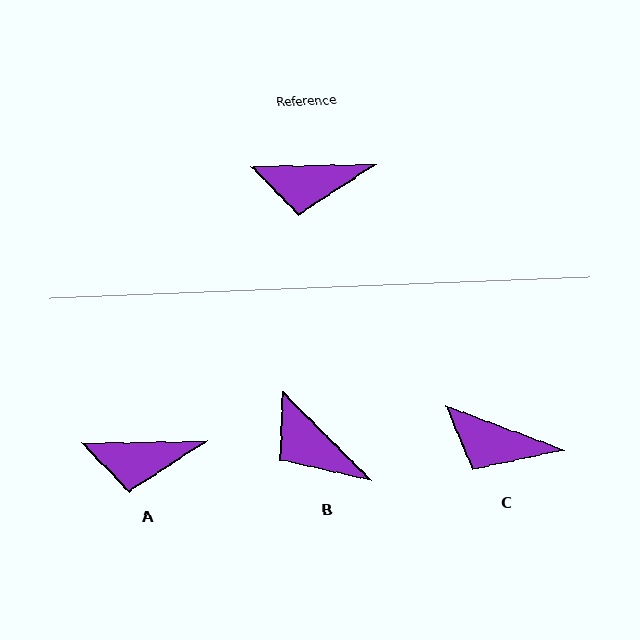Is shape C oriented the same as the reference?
No, it is off by about 22 degrees.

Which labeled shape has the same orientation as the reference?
A.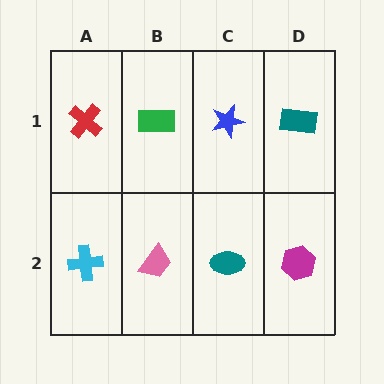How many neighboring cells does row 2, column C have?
3.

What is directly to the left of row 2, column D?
A teal ellipse.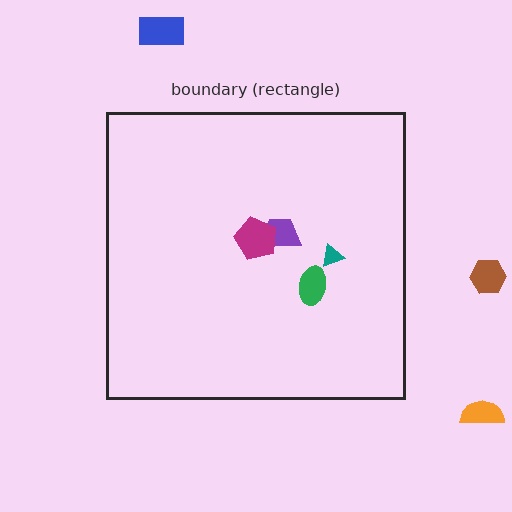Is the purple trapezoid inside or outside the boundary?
Inside.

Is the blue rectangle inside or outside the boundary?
Outside.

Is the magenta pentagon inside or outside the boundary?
Inside.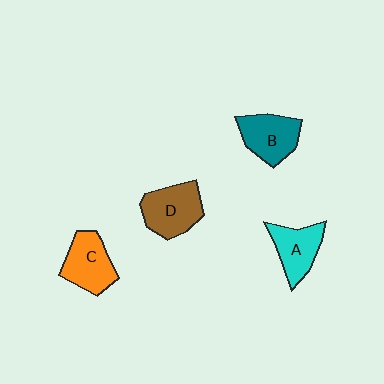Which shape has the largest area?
Shape D (brown).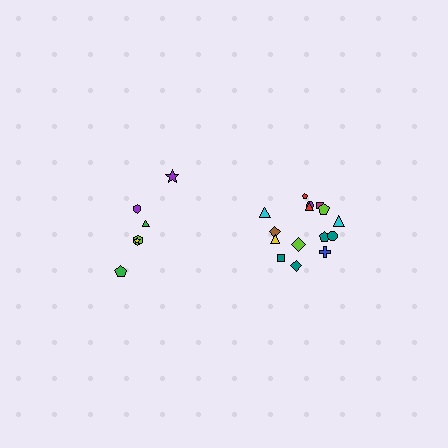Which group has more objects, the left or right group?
The right group.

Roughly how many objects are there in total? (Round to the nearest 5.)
Roughly 20 objects in total.